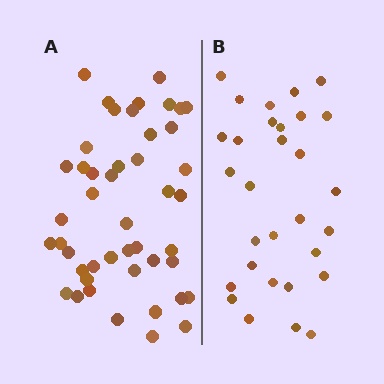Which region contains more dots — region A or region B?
Region A (the left region) has more dots.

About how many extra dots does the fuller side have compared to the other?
Region A has approximately 15 more dots than region B.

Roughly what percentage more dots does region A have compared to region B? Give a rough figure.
About 55% more.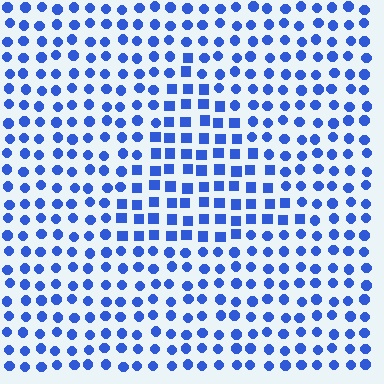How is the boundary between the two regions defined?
The boundary is defined by a change in element shape: squares inside vs. circles outside. All elements share the same color and spacing.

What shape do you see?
I see a triangle.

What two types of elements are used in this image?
The image uses squares inside the triangle region and circles outside it.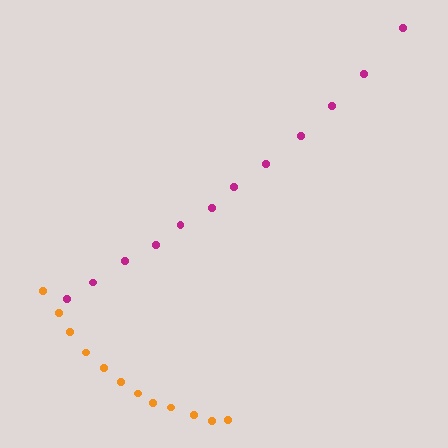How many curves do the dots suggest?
There are 2 distinct paths.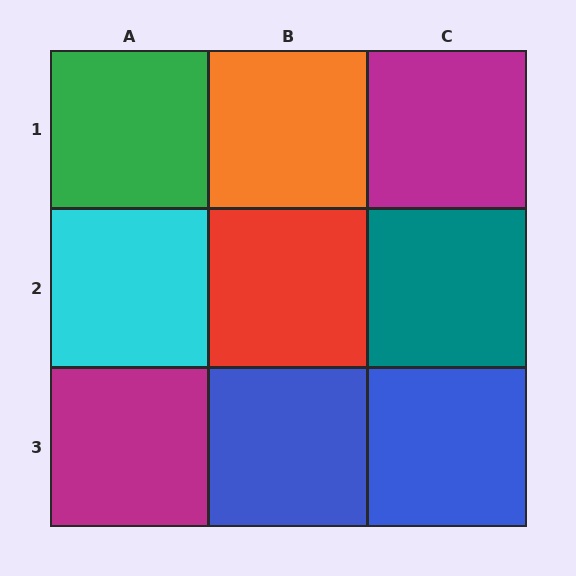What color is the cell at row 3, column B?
Blue.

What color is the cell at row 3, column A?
Magenta.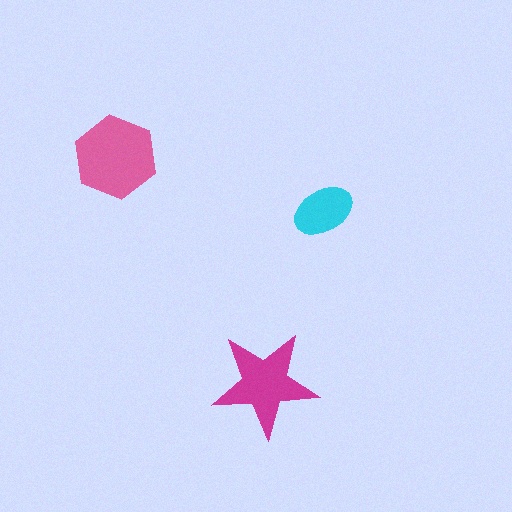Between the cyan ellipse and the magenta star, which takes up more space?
The magenta star.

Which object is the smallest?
The cyan ellipse.